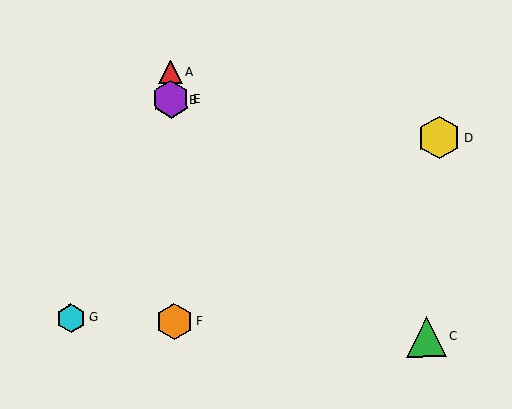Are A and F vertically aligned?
Yes, both are at x≈171.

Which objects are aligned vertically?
Objects A, B, E, F are aligned vertically.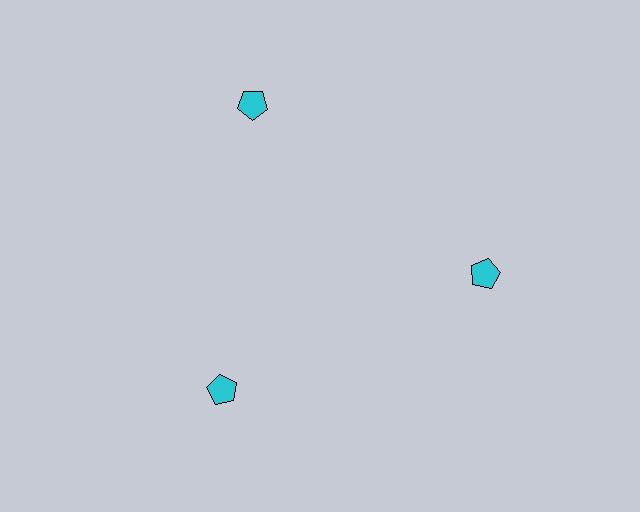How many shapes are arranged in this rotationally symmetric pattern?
There are 3 shapes, arranged in 3 groups of 1.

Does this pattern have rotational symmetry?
Yes, this pattern has 3-fold rotational symmetry. It looks the same after rotating 120 degrees around the center.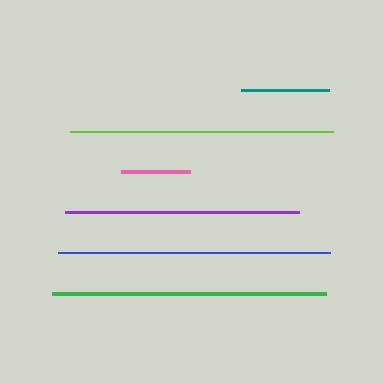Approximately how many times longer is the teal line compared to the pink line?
The teal line is approximately 1.3 times the length of the pink line.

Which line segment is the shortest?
The pink line is the shortest at approximately 69 pixels.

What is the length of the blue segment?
The blue segment is approximately 272 pixels long.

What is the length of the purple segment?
The purple segment is approximately 234 pixels long.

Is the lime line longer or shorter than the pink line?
The lime line is longer than the pink line.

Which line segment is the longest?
The green line is the longest at approximately 274 pixels.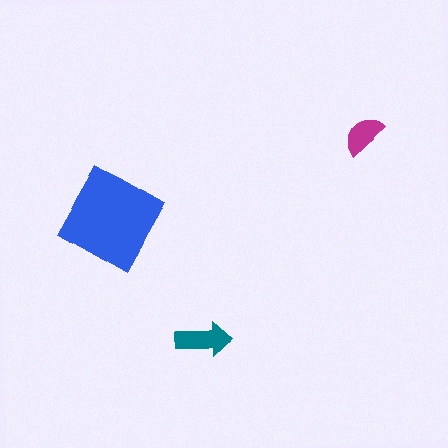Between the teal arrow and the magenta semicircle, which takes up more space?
The teal arrow.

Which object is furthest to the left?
The blue diamond is leftmost.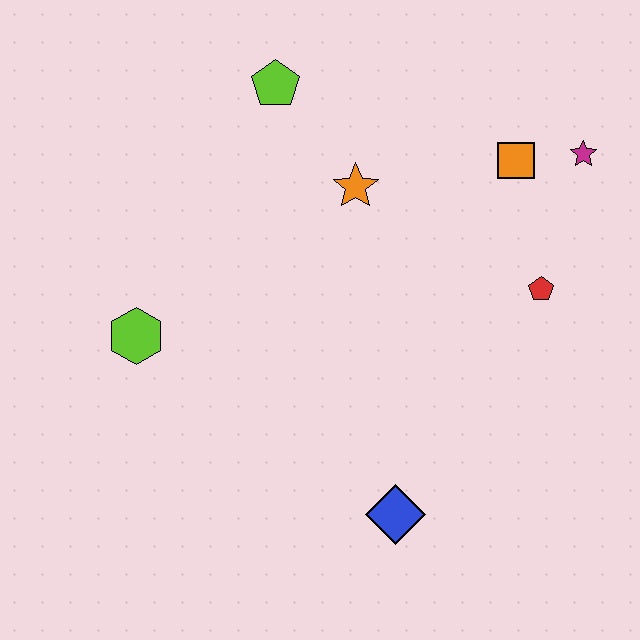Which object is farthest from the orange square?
The lime hexagon is farthest from the orange square.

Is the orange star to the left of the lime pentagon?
No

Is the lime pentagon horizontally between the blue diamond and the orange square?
No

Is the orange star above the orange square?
No